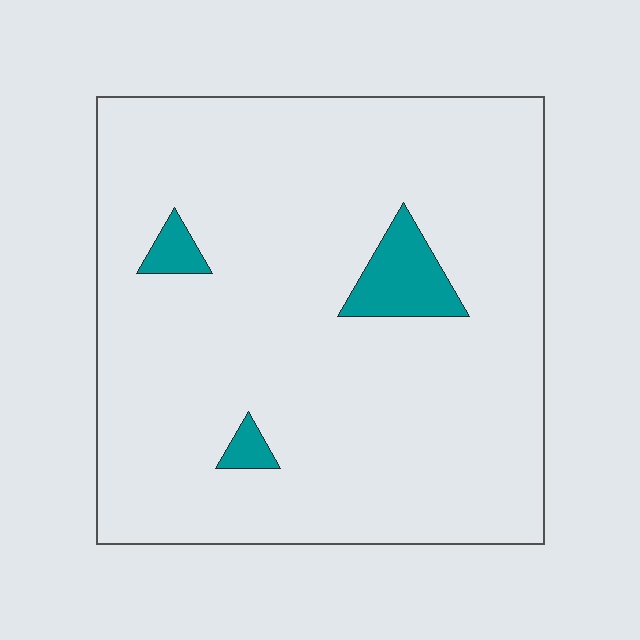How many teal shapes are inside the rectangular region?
3.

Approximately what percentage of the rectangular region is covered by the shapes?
Approximately 5%.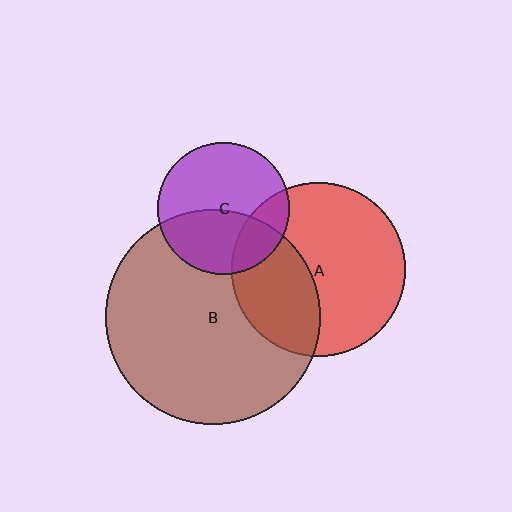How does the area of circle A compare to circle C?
Approximately 1.8 times.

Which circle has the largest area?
Circle B (brown).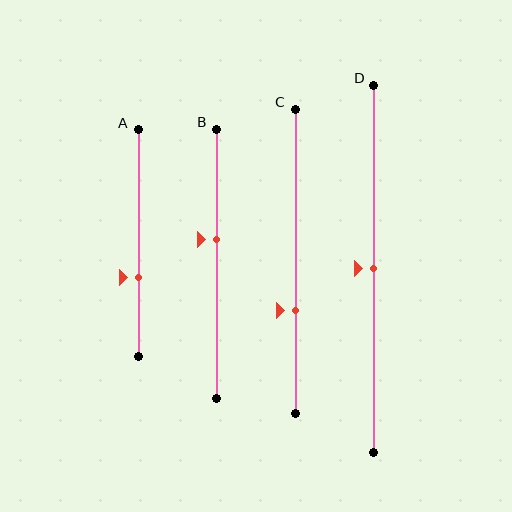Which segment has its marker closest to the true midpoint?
Segment D has its marker closest to the true midpoint.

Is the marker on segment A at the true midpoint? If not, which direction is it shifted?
No, the marker on segment A is shifted downward by about 15% of the segment length.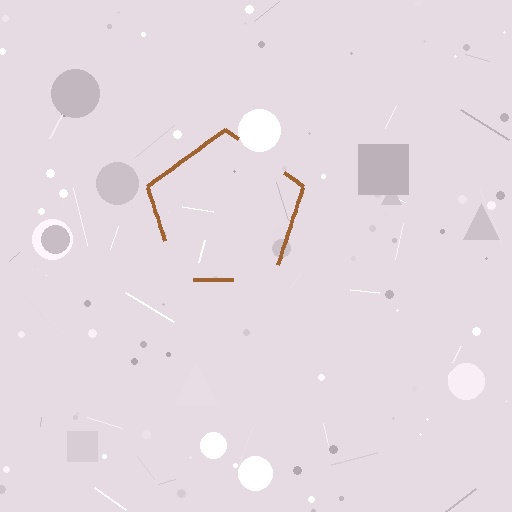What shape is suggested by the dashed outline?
The dashed outline suggests a pentagon.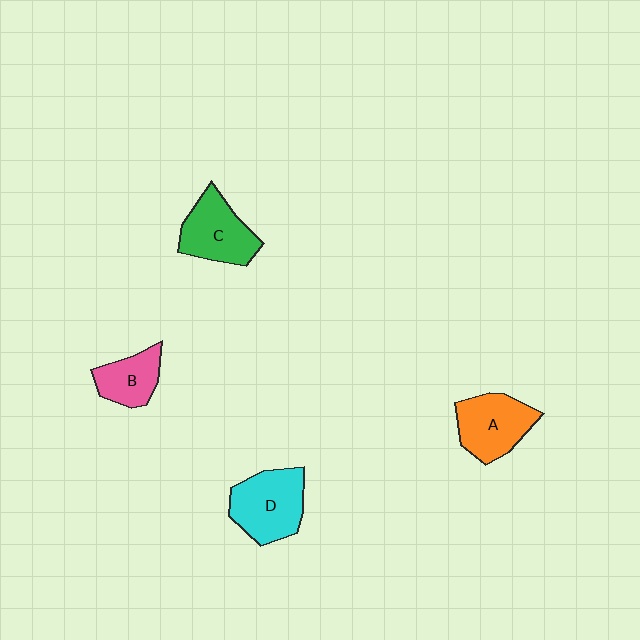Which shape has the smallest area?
Shape B (pink).